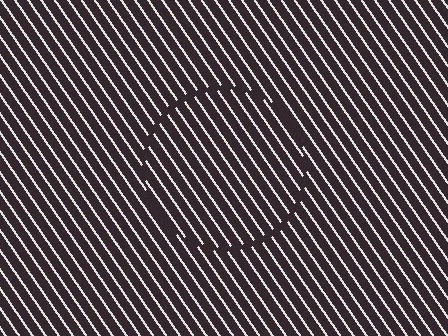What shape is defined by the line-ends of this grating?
An illusory circle. The interior of the shape contains the same grating, shifted by half a period — the contour is defined by the phase discontinuity where line-ends from the inner and outer gratings abut.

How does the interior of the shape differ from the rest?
The interior of the shape contains the same grating, shifted by half a period — the contour is defined by the phase discontinuity where line-ends from the inner and outer gratings abut.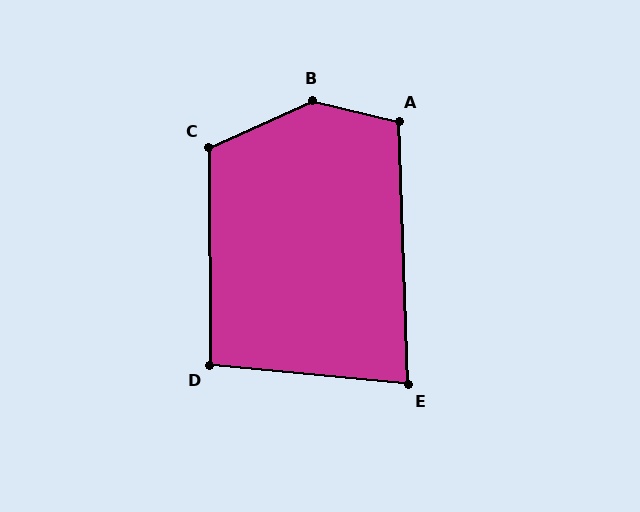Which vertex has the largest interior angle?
B, at approximately 142 degrees.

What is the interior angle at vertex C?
Approximately 114 degrees (obtuse).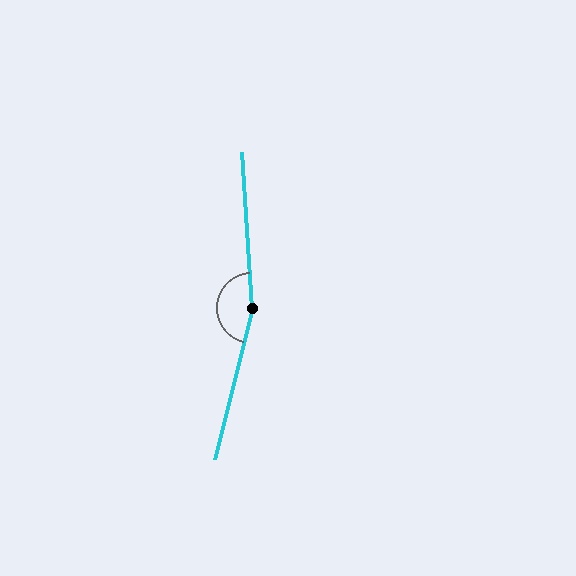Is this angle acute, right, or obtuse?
It is obtuse.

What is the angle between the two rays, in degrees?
Approximately 162 degrees.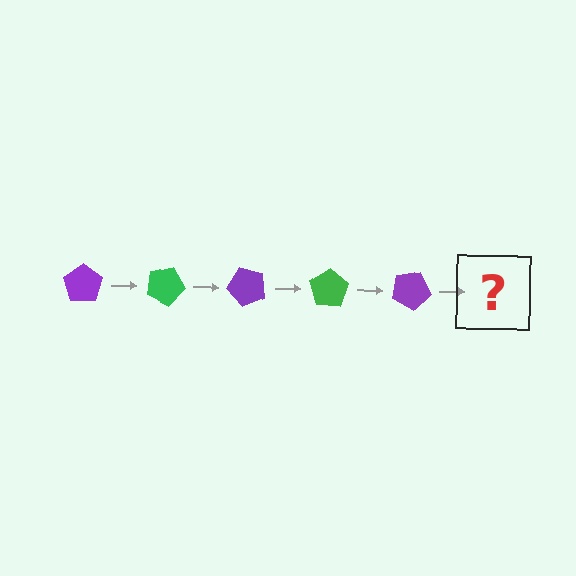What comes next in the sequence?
The next element should be a green pentagon, rotated 125 degrees from the start.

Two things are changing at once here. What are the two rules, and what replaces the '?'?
The two rules are that it rotates 25 degrees each step and the color cycles through purple and green. The '?' should be a green pentagon, rotated 125 degrees from the start.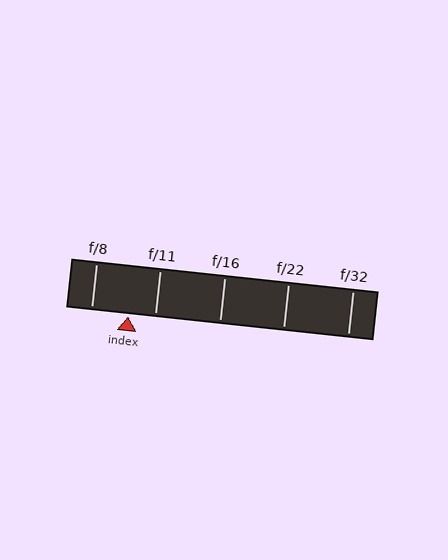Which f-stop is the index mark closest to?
The index mark is closest to f/11.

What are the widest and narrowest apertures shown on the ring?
The widest aperture shown is f/8 and the narrowest is f/32.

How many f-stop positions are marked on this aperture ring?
There are 5 f-stop positions marked.